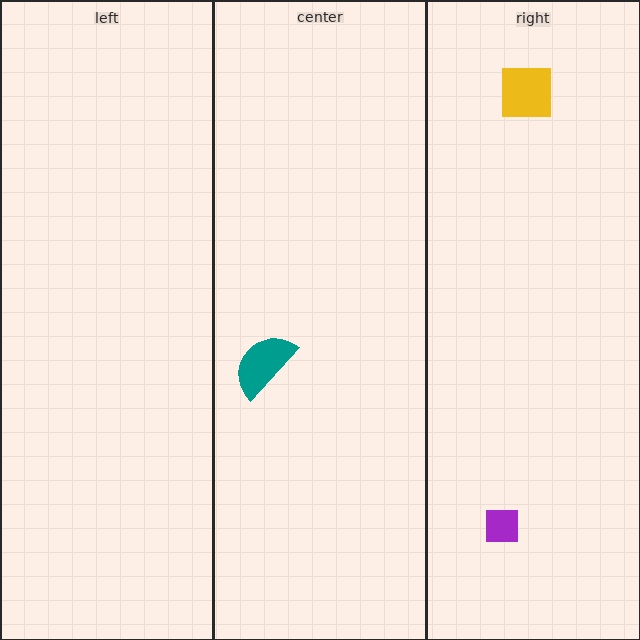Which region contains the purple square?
The right region.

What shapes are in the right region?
The yellow square, the purple square.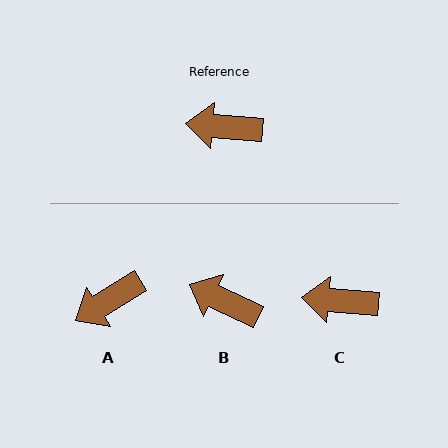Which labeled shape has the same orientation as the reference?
C.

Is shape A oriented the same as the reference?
No, it is off by about 36 degrees.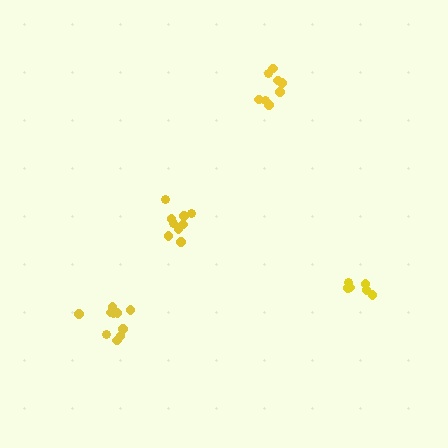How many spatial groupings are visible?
There are 4 spatial groupings.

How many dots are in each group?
Group 1: 9 dots, Group 2: 8 dots, Group 3: 10 dots, Group 4: 6 dots (33 total).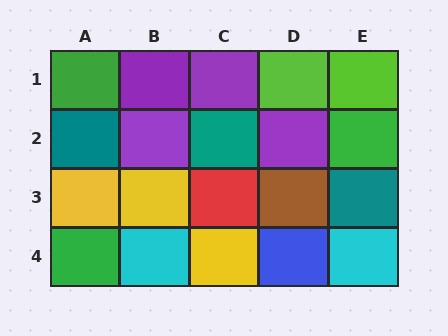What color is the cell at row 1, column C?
Purple.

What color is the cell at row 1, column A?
Green.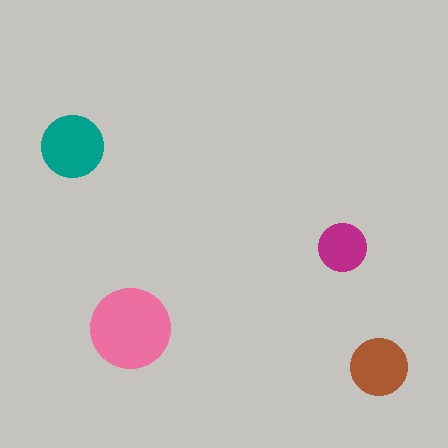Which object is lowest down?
The brown circle is bottommost.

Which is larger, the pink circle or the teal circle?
The pink one.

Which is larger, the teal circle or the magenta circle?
The teal one.